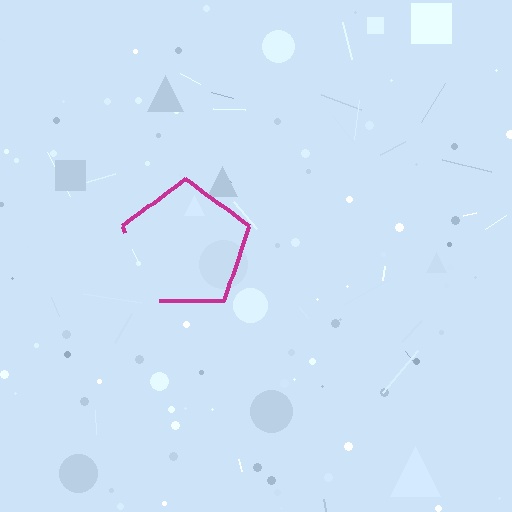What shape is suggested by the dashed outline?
The dashed outline suggests a pentagon.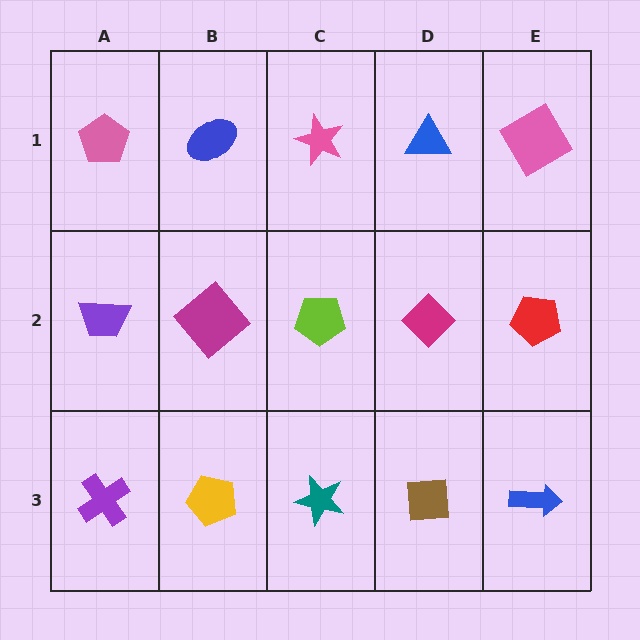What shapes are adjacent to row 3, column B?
A magenta diamond (row 2, column B), a purple cross (row 3, column A), a teal star (row 3, column C).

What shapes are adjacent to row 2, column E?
A pink diamond (row 1, column E), a blue arrow (row 3, column E), a magenta diamond (row 2, column D).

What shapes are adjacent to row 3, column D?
A magenta diamond (row 2, column D), a teal star (row 3, column C), a blue arrow (row 3, column E).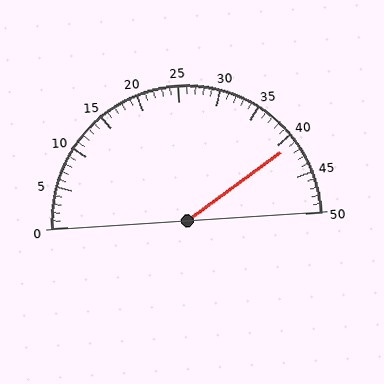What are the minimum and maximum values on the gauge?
The gauge ranges from 0 to 50.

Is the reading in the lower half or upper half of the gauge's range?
The reading is in the upper half of the range (0 to 50).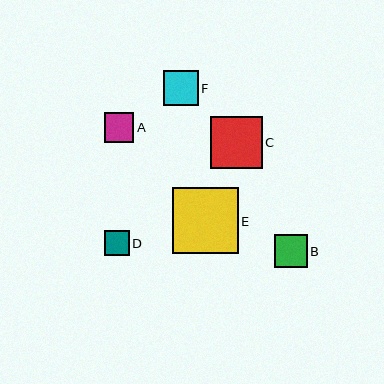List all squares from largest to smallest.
From largest to smallest: E, C, F, B, A, D.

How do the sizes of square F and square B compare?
Square F and square B are approximately the same size.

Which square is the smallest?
Square D is the smallest with a size of approximately 25 pixels.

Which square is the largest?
Square E is the largest with a size of approximately 66 pixels.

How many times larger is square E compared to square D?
Square E is approximately 2.6 times the size of square D.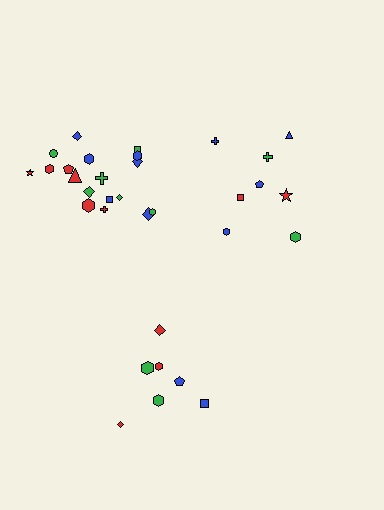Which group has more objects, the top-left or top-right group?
The top-left group.